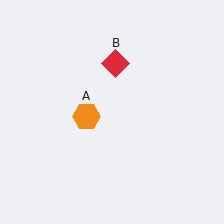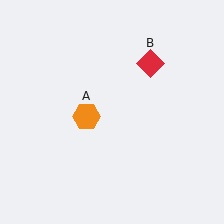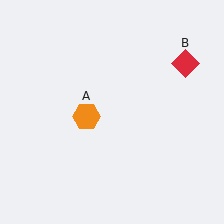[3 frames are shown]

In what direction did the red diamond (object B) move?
The red diamond (object B) moved right.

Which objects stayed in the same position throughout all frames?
Orange hexagon (object A) remained stationary.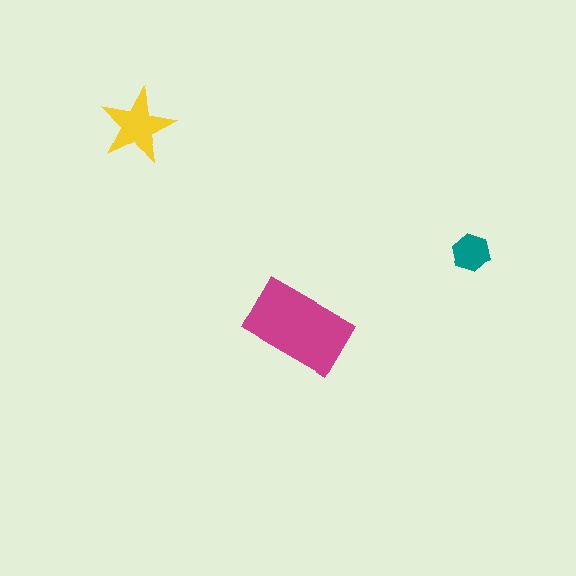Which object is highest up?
The yellow star is topmost.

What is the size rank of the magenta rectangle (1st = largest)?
1st.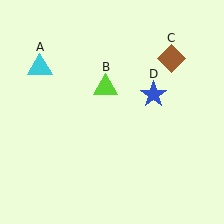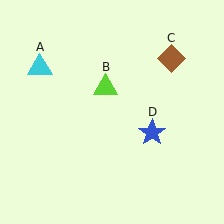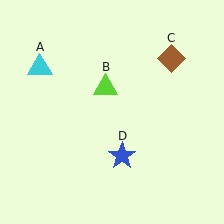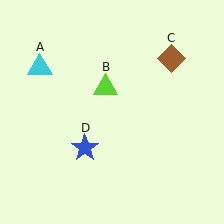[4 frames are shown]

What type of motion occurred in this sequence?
The blue star (object D) rotated clockwise around the center of the scene.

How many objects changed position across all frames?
1 object changed position: blue star (object D).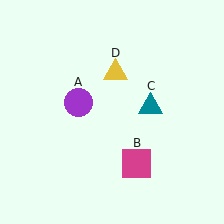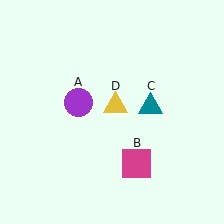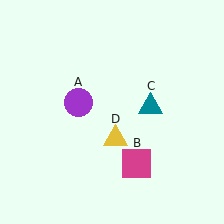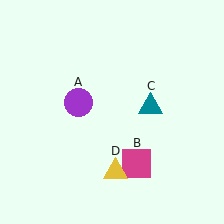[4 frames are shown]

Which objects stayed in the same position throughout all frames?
Purple circle (object A) and magenta square (object B) and teal triangle (object C) remained stationary.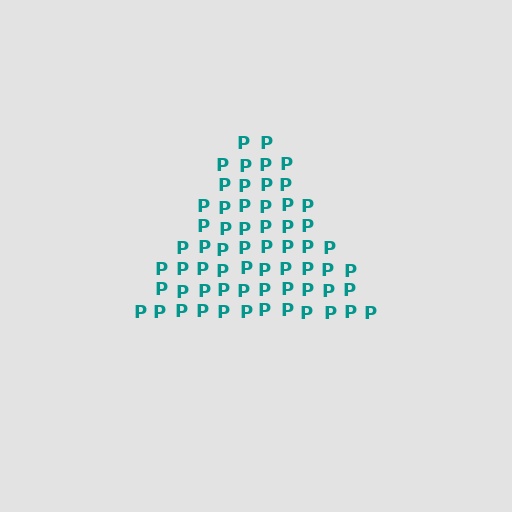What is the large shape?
The large shape is a triangle.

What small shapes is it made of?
It is made of small letter P's.